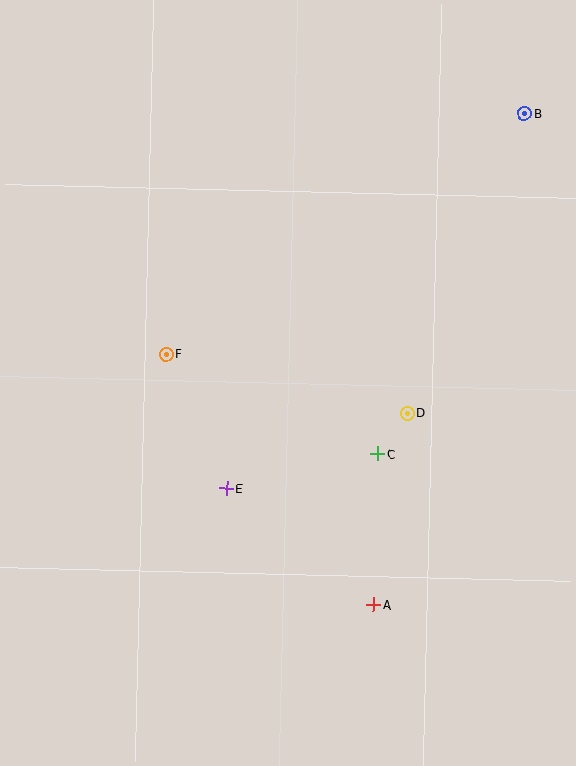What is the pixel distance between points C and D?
The distance between C and D is 50 pixels.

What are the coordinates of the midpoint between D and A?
The midpoint between D and A is at (390, 509).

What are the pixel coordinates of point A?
Point A is at (373, 605).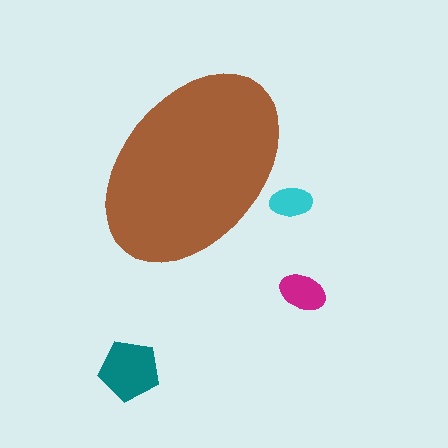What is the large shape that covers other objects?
A brown ellipse.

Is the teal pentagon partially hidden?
No, the teal pentagon is fully visible.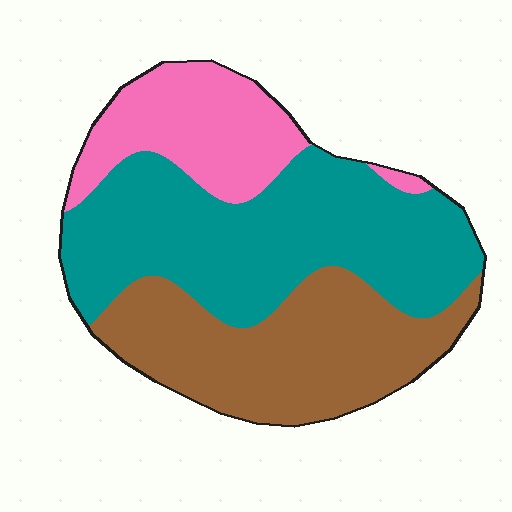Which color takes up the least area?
Pink, at roughly 20%.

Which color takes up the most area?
Teal, at roughly 45%.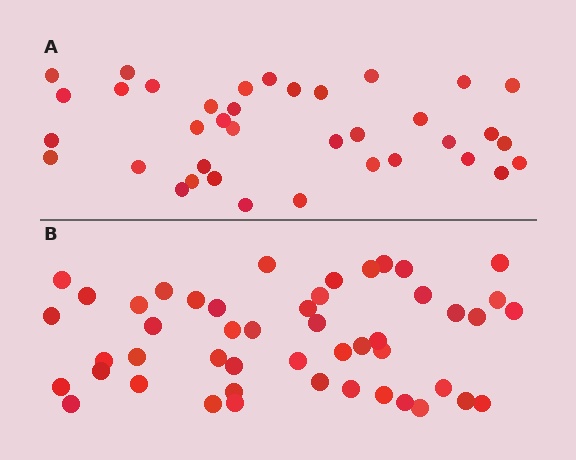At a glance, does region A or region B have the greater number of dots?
Region B (the bottom region) has more dots.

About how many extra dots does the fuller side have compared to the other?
Region B has roughly 12 or so more dots than region A.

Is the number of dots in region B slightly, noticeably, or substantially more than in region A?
Region B has noticeably more, but not dramatically so. The ratio is roughly 1.3 to 1.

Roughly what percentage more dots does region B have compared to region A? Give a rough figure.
About 30% more.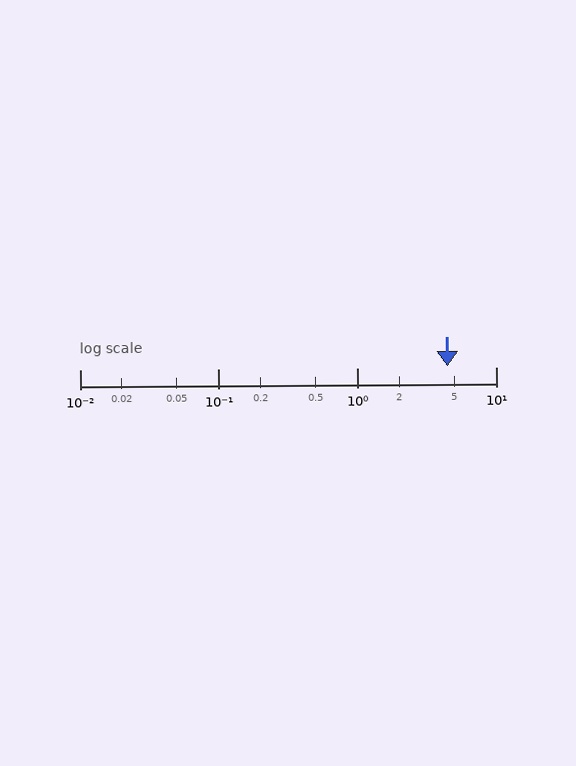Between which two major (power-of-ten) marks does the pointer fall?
The pointer is between 1 and 10.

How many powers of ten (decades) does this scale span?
The scale spans 3 decades, from 0.01 to 10.